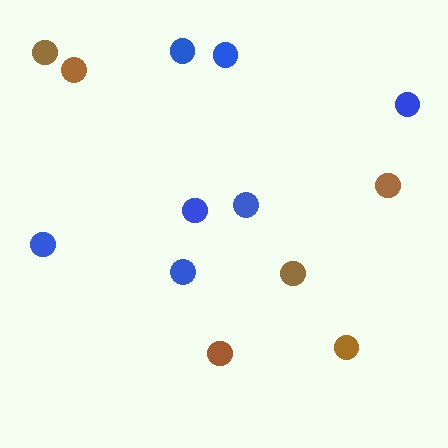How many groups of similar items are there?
There are 2 groups: one group of blue circles (7) and one group of brown circles (6).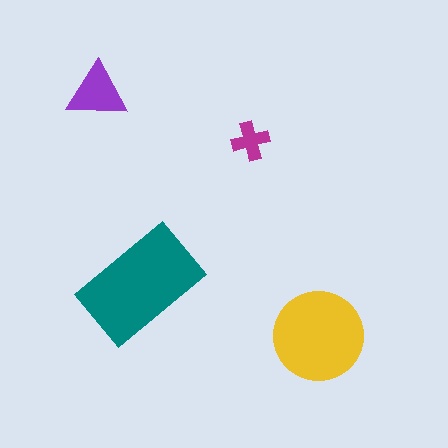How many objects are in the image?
There are 4 objects in the image.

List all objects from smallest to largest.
The magenta cross, the purple triangle, the yellow circle, the teal rectangle.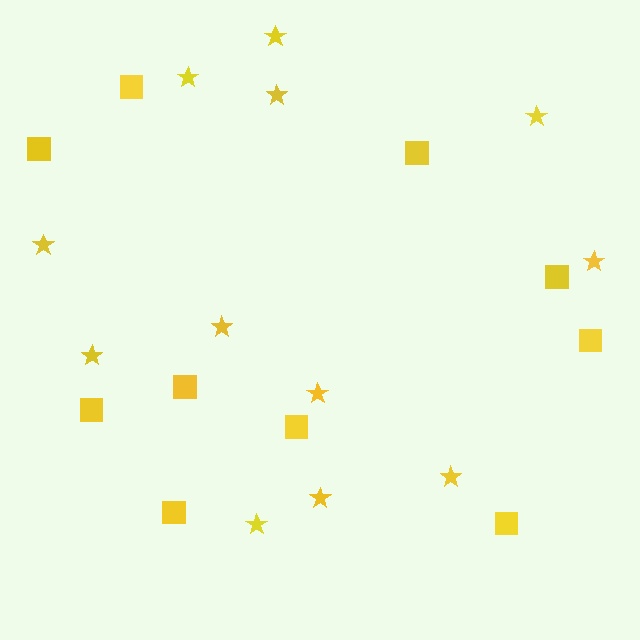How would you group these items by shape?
There are 2 groups: one group of stars (12) and one group of squares (10).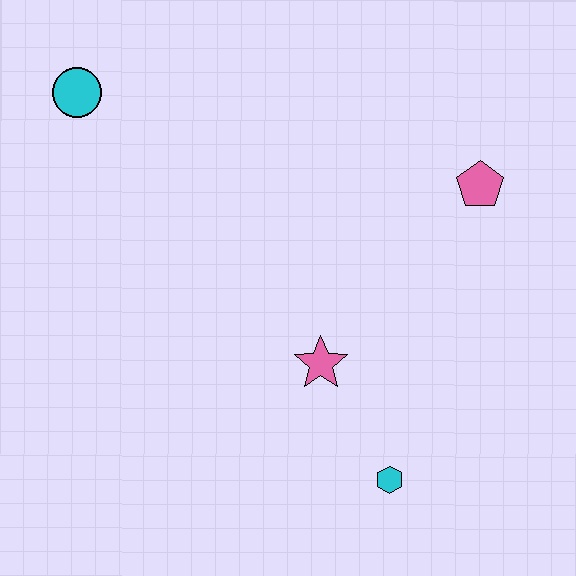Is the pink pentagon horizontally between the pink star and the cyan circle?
No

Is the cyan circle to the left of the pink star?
Yes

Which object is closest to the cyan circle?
The pink star is closest to the cyan circle.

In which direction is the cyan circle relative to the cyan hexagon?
The cyan circle is above the cyan hexagon.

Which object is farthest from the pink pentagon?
The cyan circle is farthest from the pink pentagon.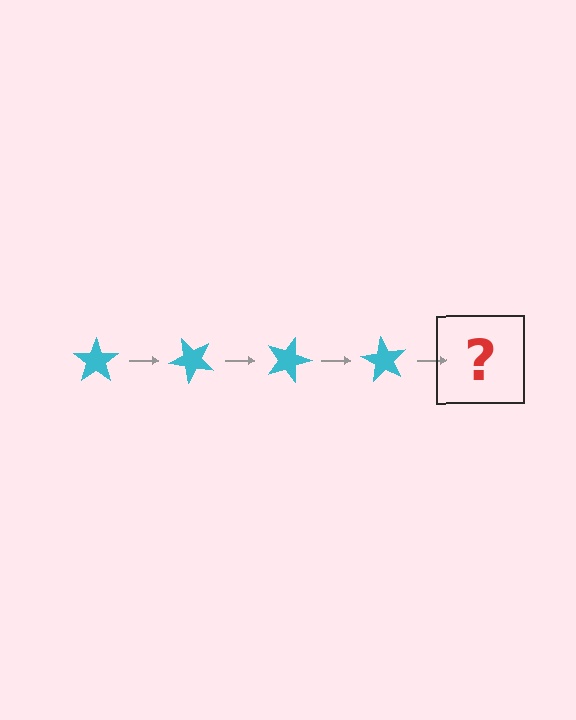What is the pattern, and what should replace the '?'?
The pattern is that the star rotates 45 degrees each step. The '?' should be a cyan star rotated 180 degrees.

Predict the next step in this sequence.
The next step is a cyan star rotated 180 degrees.